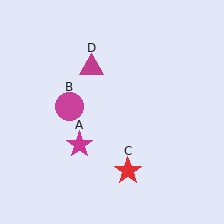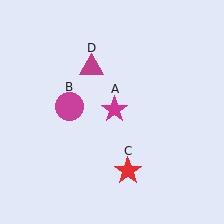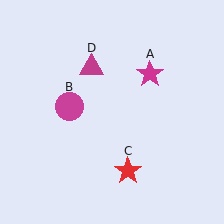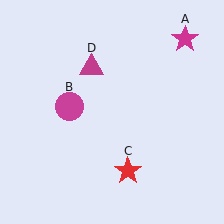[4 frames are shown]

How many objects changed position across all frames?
1 object changed position: magenta star (object A).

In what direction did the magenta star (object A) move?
The magenta star (object A) moved up and to the right.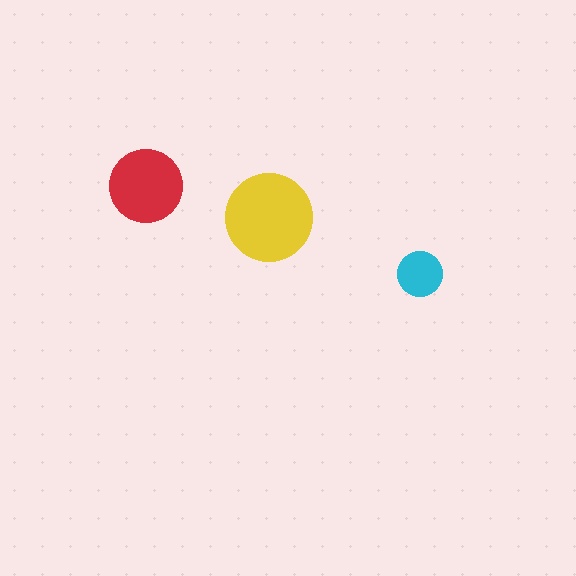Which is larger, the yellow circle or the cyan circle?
The yellow one.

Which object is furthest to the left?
The red circle is leftmost.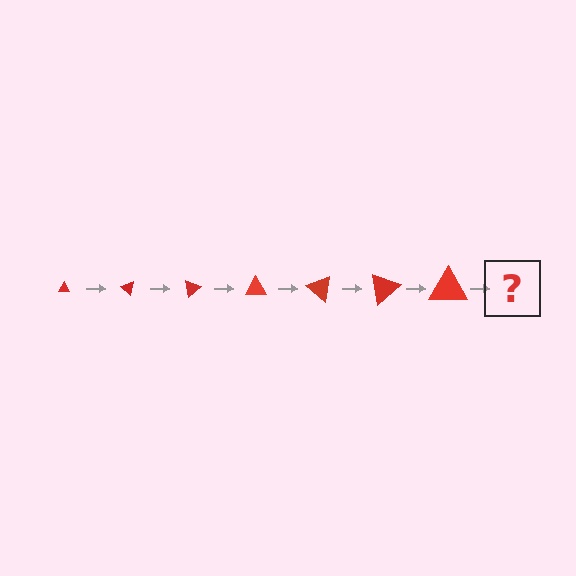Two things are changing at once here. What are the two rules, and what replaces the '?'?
The two rules are that the triangle grows larger each step and it rotates 40 degrees each step. The '?' should be a triangle, larger than the previous one and rotated 280 degrees from the start.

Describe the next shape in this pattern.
It should be a triangle, larger than the previous one and rotated 280 degrees from the start.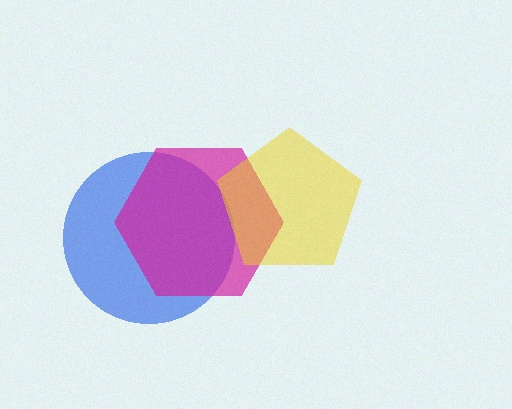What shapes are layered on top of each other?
The layered shapes are: a blue circle, a magenta hexagon, a yellow pentagon.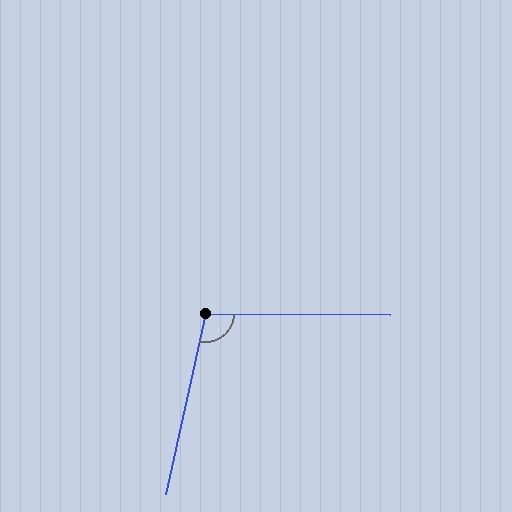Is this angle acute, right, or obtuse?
It is obtuse.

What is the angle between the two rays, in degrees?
Approximately 102 degrees.